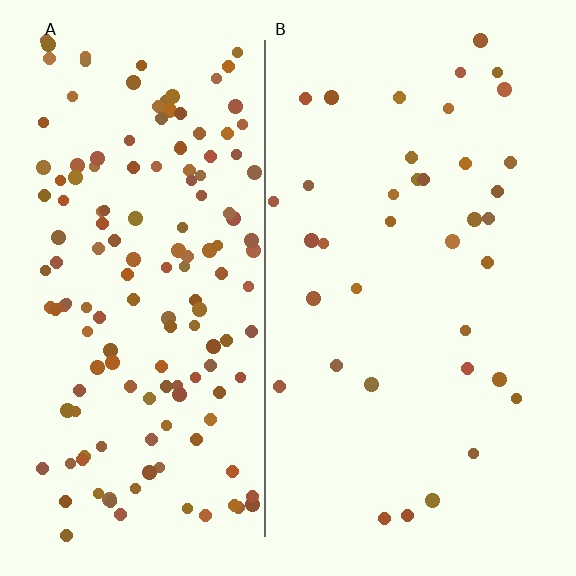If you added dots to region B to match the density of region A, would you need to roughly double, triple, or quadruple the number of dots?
Approximately quadruple.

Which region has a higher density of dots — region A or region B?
A (the left).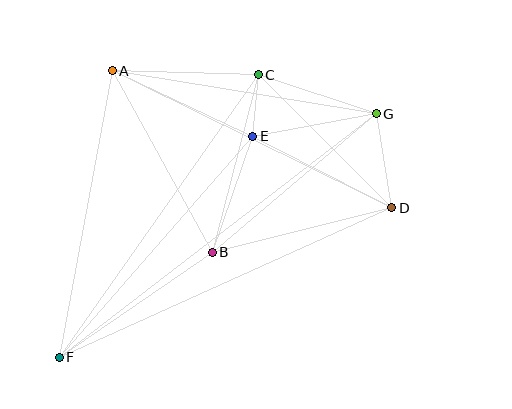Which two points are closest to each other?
Points C and E are closest to each other.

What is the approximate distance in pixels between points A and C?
The distance between A and C is approximately 146 pixels.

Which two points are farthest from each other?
Points F and G are farthest from each other.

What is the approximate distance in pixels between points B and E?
The distance between B and E is approximately 123 pixels.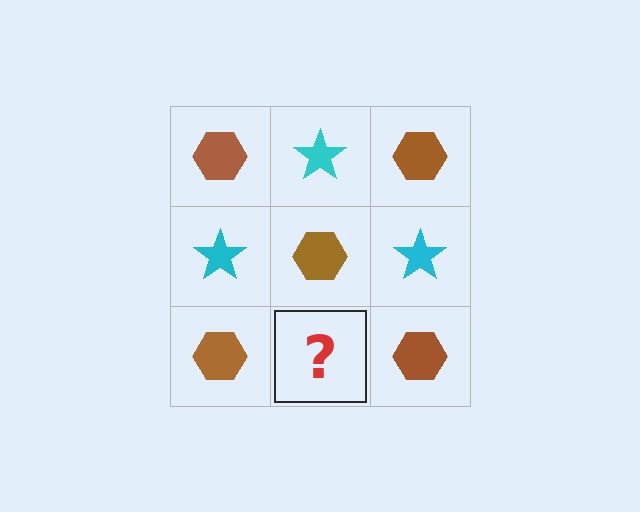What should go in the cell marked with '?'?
The missing cell should contain a cyan star.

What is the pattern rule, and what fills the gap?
The rule is that it alternates brown hexagon and cyan star in a checkerboard pattern. The gap should be filled with a cyan star.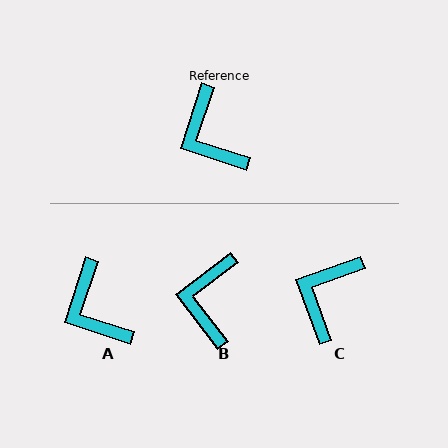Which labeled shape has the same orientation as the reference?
A.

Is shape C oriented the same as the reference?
No, it is off by about 52 degrees.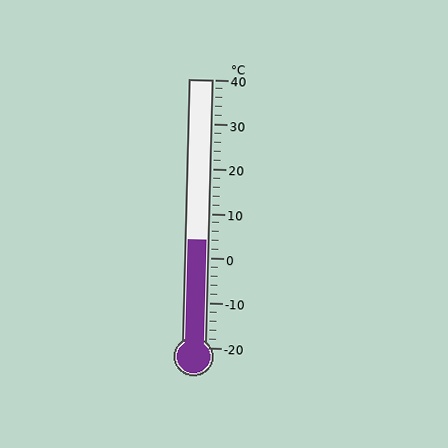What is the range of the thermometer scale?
The thermometer scale ranges from -20°C to 40°C.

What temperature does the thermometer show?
The thermometer shows approximately 4°C.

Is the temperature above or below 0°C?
The temperature is above 0°C.